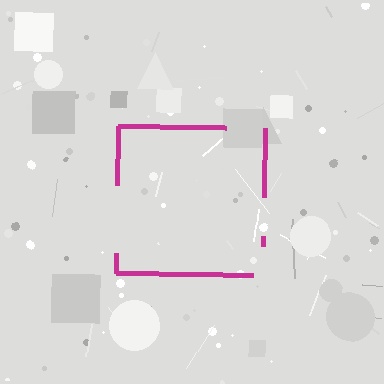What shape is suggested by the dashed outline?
The dashed outline suggests a square.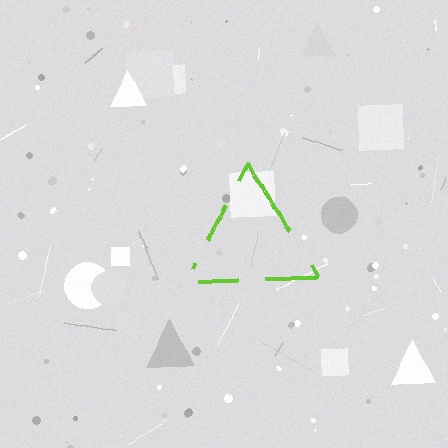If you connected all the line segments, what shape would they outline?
They would outline a triangle.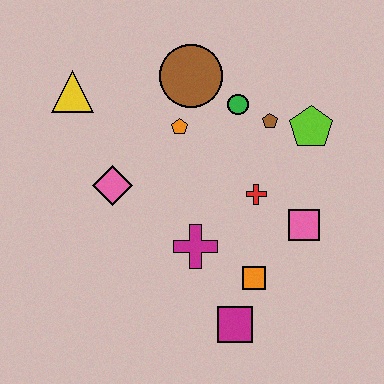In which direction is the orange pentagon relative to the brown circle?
The orange pentagon is below the brown circle.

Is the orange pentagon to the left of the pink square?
Yes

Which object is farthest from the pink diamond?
The lime pentagon is farthest from the pink diamond.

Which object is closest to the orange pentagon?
The brown circle is closest to the orange pentagon.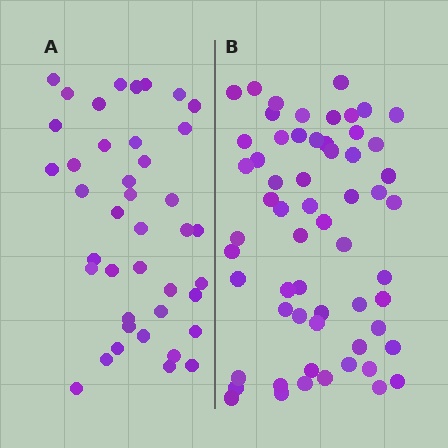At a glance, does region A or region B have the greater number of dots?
Region B (the right region) has more dots.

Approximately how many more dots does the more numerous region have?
Region B has approximately 20 more dots than region A.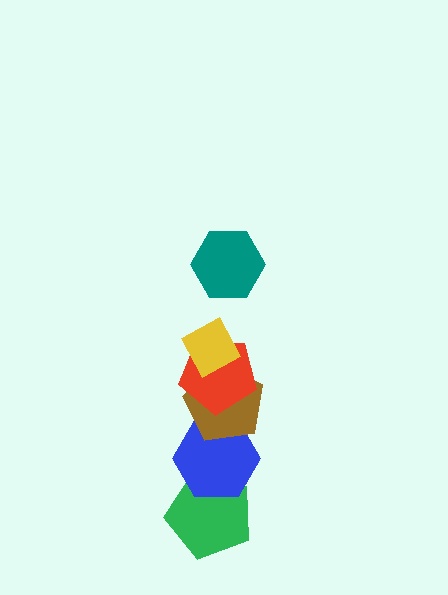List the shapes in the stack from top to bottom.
From top to bottom: the teal hexagon, the yellow diamond, the red pentagon, the brown pentagon, the blue hexagon, the green pentagon.